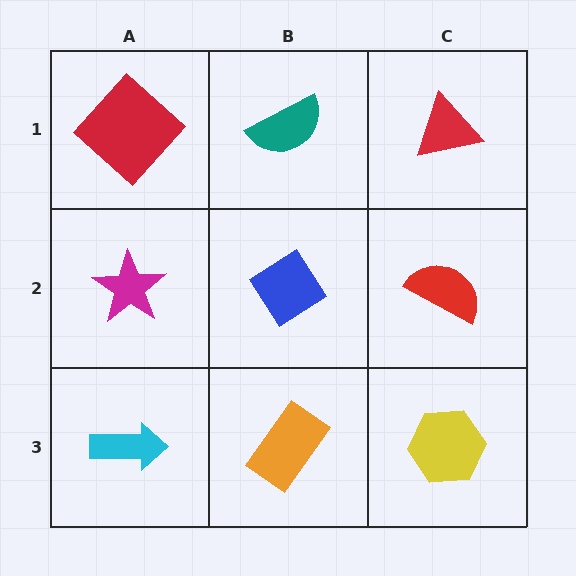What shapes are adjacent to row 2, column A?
A red diamond (row 1, column A), a cyan arrow (row 3, column A), a blue diamond (row 2, column B).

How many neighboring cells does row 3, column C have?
2.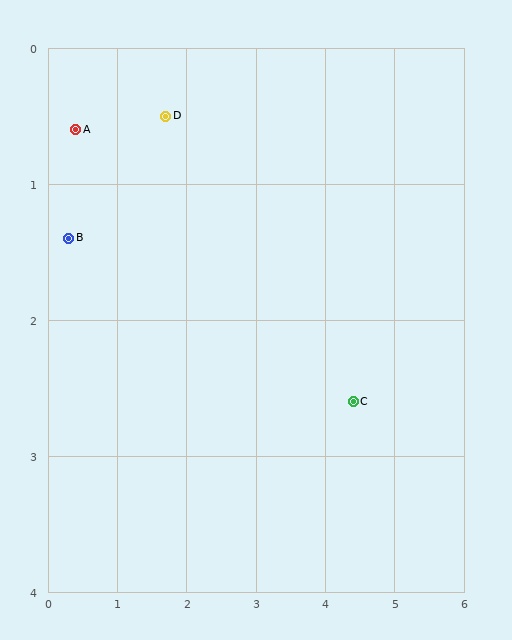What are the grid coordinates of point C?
Point C is at approximately (4.4, 2.6).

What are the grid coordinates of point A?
Point A is at approximately (0.4, 0.6).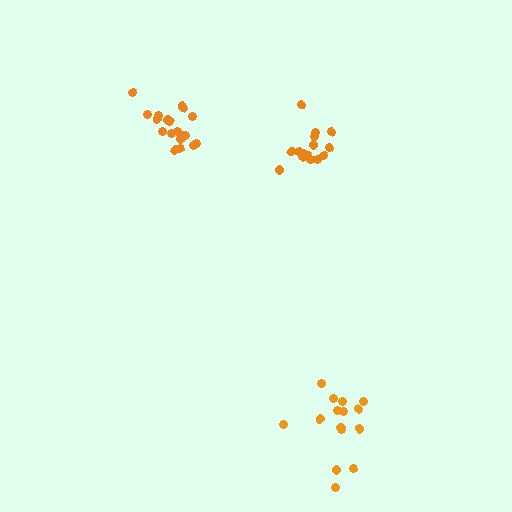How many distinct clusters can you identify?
There are 3 distinct clusters.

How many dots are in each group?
Group 1: 15 dots, Group 2: 18 dots, Group 3: 15 dots (48 total).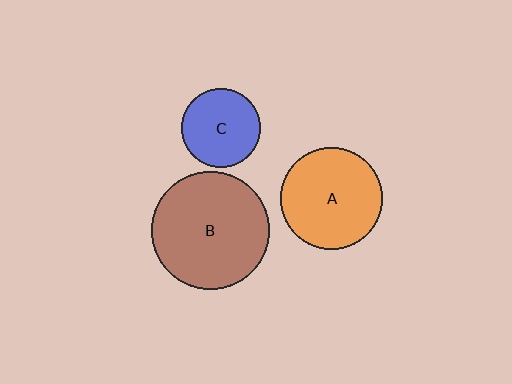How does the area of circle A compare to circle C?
Approximately 1.6 times.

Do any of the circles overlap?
No, none of the circles overlap.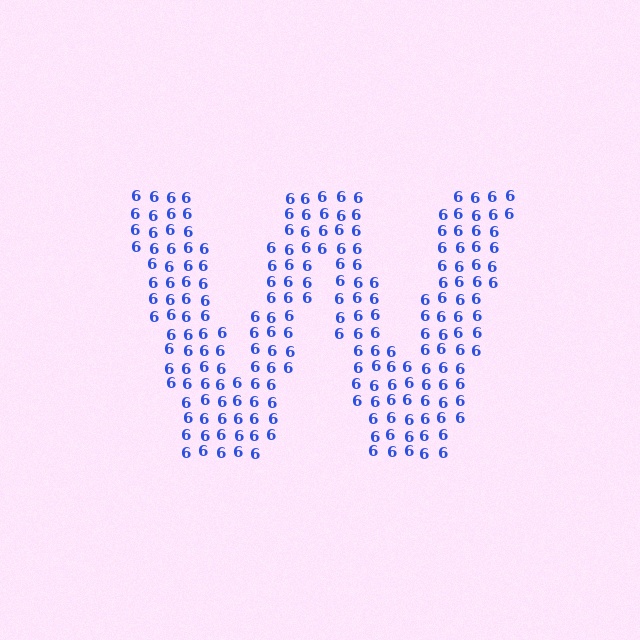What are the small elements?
The small elements are digit 6's.